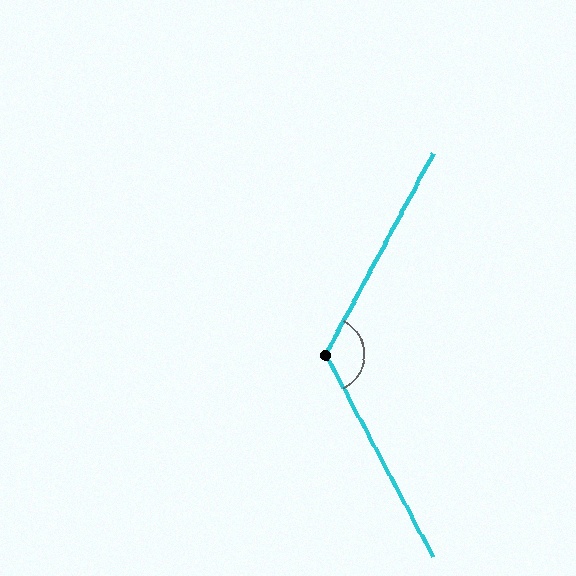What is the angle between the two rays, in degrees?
Approximately 124 degrees.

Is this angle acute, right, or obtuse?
It is obtuse.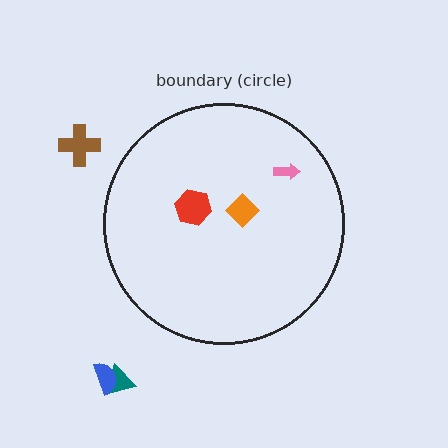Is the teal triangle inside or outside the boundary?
Outside.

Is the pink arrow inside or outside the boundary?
Inside.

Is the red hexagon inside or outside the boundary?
Inside.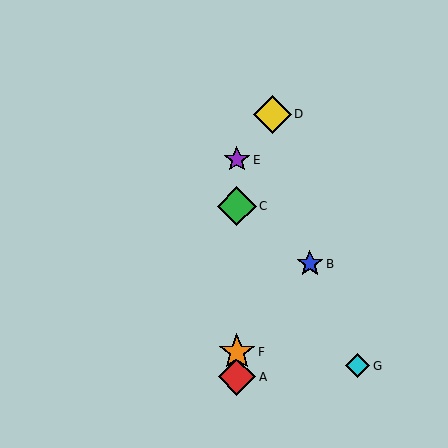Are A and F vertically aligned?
Yes, both are at x≈237.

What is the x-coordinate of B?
Object B is at x≈310.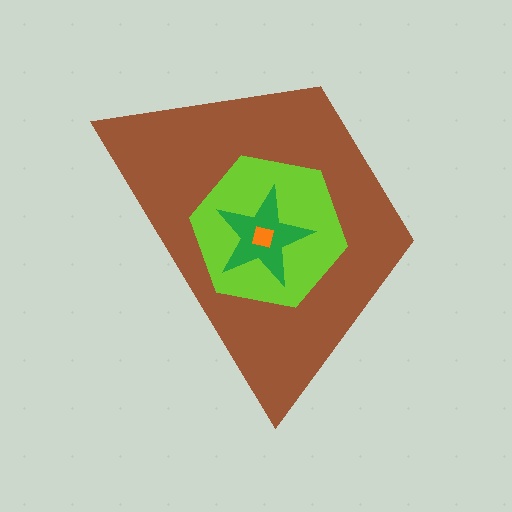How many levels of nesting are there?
4.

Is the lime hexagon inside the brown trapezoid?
Yes.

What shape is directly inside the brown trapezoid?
The lime hexagon.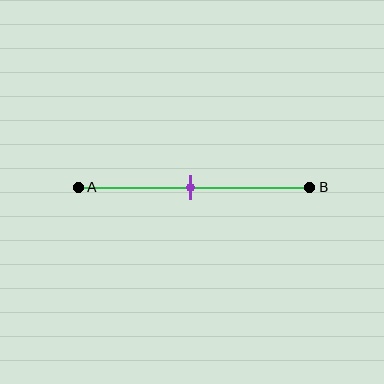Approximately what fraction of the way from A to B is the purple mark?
The purple mark is approximately 50% of the way from A to B.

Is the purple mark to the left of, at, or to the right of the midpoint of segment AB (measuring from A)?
The purple mark is approximately at the midpoint of segment AB.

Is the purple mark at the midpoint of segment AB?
Yes, the mark is approximately at the midpoint.